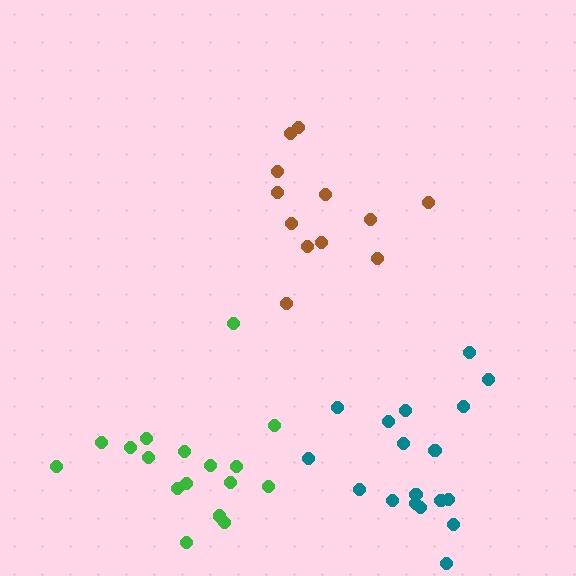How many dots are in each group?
Group 1: 12 dots, Group 2: 17 dots, Group 3: 18 dots (47 total).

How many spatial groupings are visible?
There are 3 spatial groupings.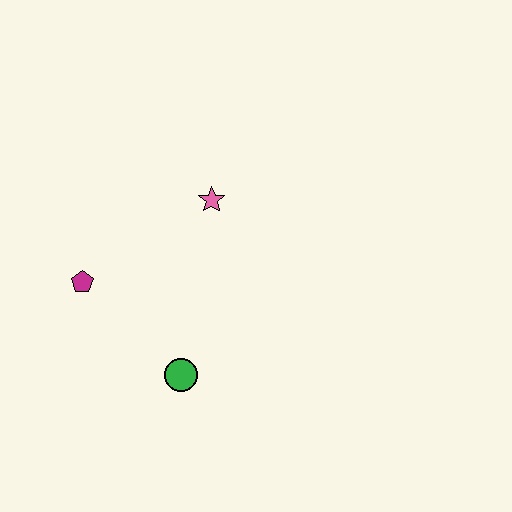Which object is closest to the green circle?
The magenta pentagon is closest to the green circle.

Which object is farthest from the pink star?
The green circle is farthest from the pink star.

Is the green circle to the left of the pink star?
Yes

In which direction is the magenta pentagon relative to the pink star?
The magenta pentagon is to the left of the pink star.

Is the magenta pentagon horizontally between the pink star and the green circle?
No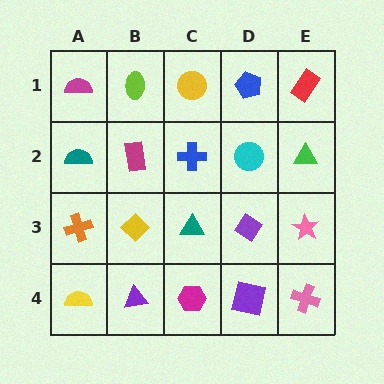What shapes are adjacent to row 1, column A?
A teal semicircle (row 2, column A), a lime ellipse (row 1, column B).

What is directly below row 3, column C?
A magenta hexagon.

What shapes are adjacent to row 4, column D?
A purple diamond (row 3, column D), a magenta hexagon (row 4, column C), a pink cross (row 4, column E).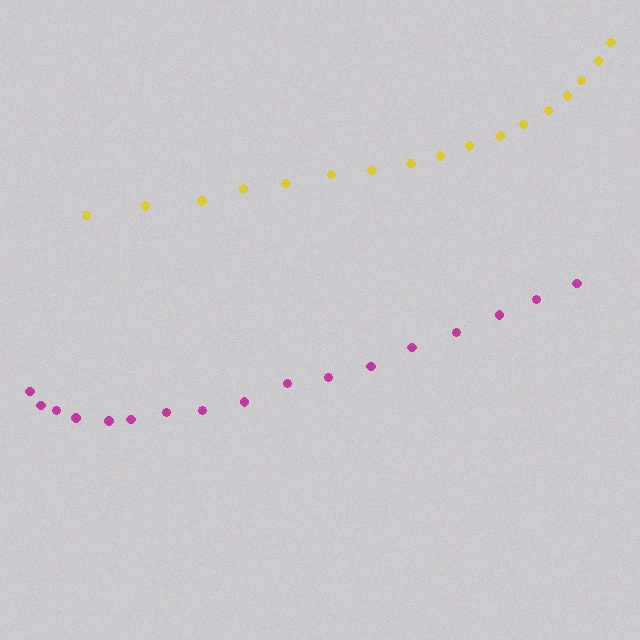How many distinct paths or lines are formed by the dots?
There are 2 distinct paths.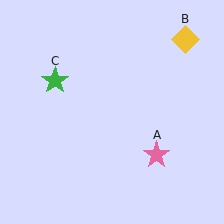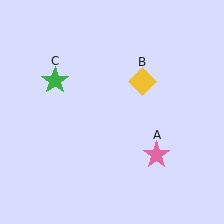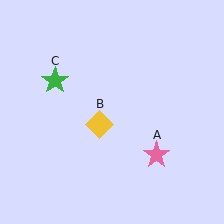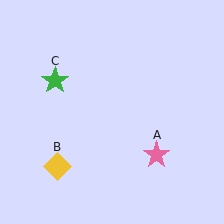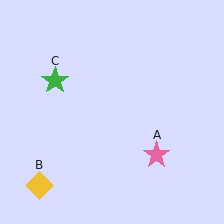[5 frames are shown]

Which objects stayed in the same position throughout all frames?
Pink star (object A) and green star (object C) remained stationary.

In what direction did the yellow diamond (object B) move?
The yellow diamond (object B) moved down and to the left.